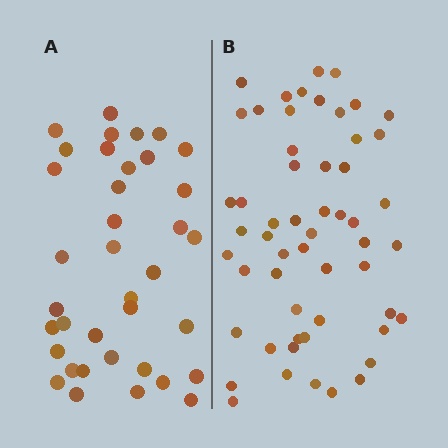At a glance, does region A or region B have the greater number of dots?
Region B (the right region) has more dots.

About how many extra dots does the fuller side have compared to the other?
Region B has approximately 20 more dots than region A.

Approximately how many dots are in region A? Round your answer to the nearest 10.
About 40 dots. (The exact count is 37, which rounds to 40.)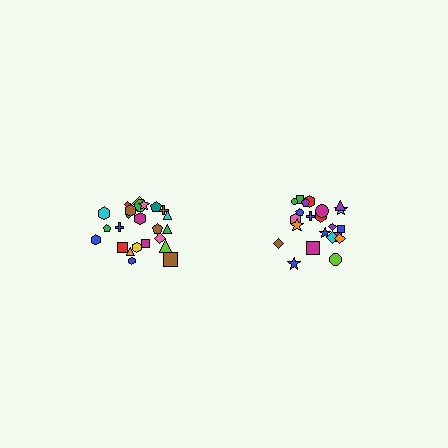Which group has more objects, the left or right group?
The left group.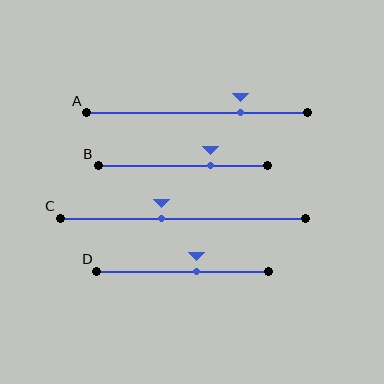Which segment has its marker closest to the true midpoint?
Segment D has its marker closest to the true midpoint.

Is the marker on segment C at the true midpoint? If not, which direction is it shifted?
No, the marker on segment C is shifted to the left by about 9% of the segment length.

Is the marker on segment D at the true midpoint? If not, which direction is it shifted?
No, the marker on segment D is shifted to the right by about 8% of the segment length.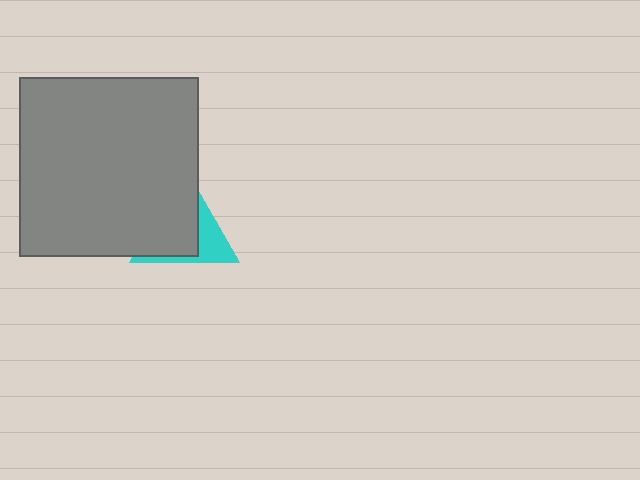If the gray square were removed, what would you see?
You would see the complete cyan triangle.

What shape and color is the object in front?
The object in front is a gray square.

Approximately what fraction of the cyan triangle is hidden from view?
Roughly 66% of the cyan triangle is hidden behind the gray square.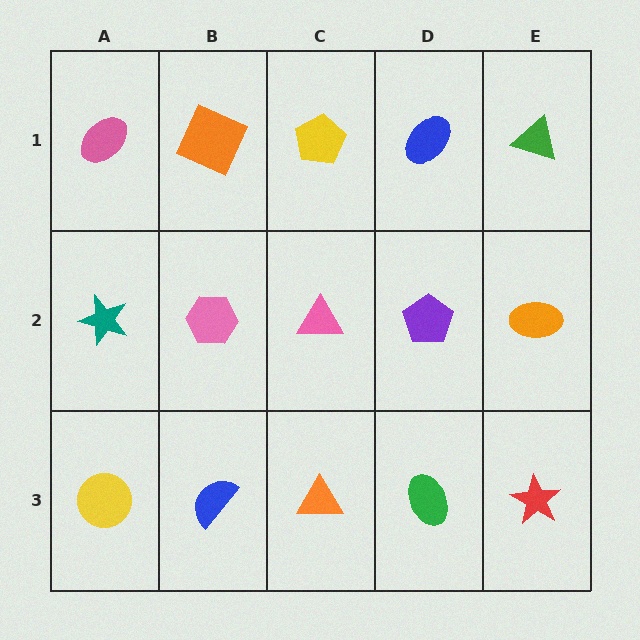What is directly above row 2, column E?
A green triangle.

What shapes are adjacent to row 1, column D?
A purple pentagon (row 2, column D), a yellow pentagon (row 1, column C), a green triangle (row 1, column E).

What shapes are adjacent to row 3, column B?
A pink hexagon (row 2, column B), a yellow circle (row 3, column A), an orange triangle (row 3, column C).